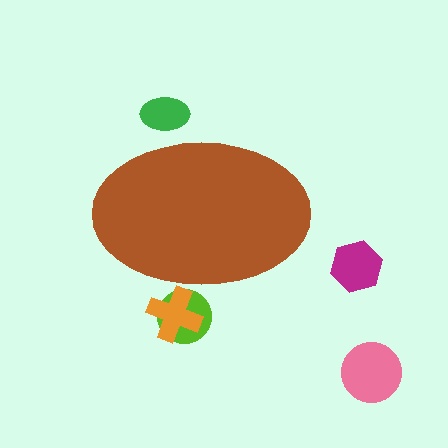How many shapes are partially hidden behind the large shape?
3 shapes are partially hidden.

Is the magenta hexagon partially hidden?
No, the magenta hexagon is fully visible.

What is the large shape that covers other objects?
A brown ellipse.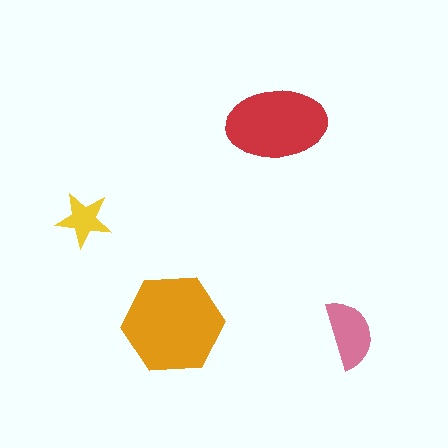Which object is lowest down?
The pink semicircle is bottommost.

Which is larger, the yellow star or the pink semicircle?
The pink semicircle.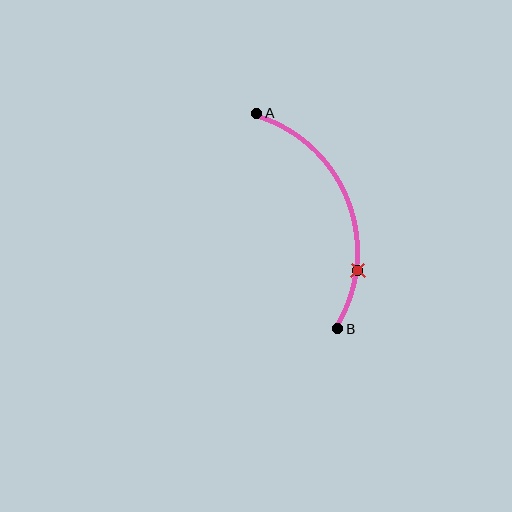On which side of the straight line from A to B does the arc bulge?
The arc bulges to the right of the straight line connecting A and B.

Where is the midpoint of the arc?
The arc midpoint is the point on the curve farthest from the straight line joining A and B. It sits to the right of that line.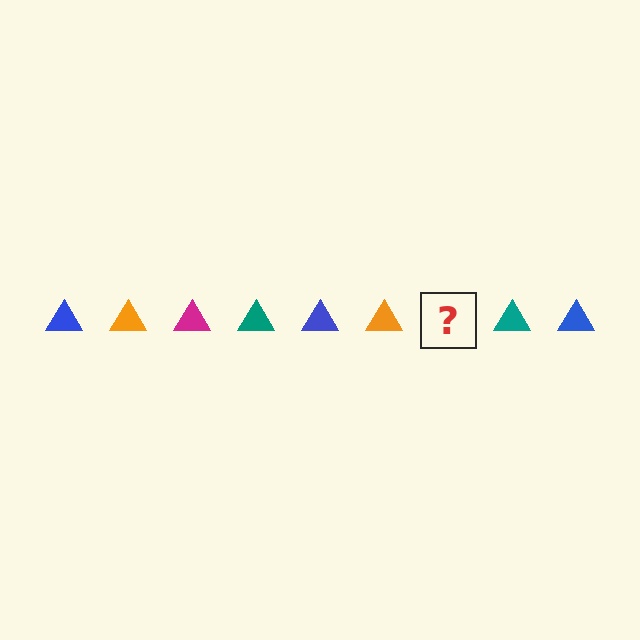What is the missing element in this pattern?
The missing element is a magenta triangle.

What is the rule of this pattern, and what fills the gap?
The rule is that the pattern cycles through blue, orange, magenta, teal triangles. The gap should be filled with a magenta triangle.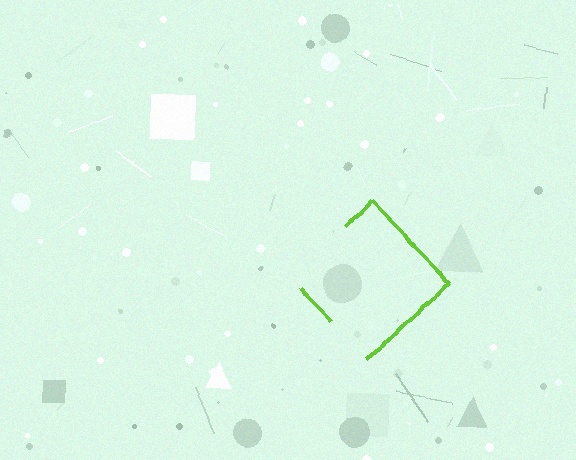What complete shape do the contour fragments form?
The contour fragments form a diamond.